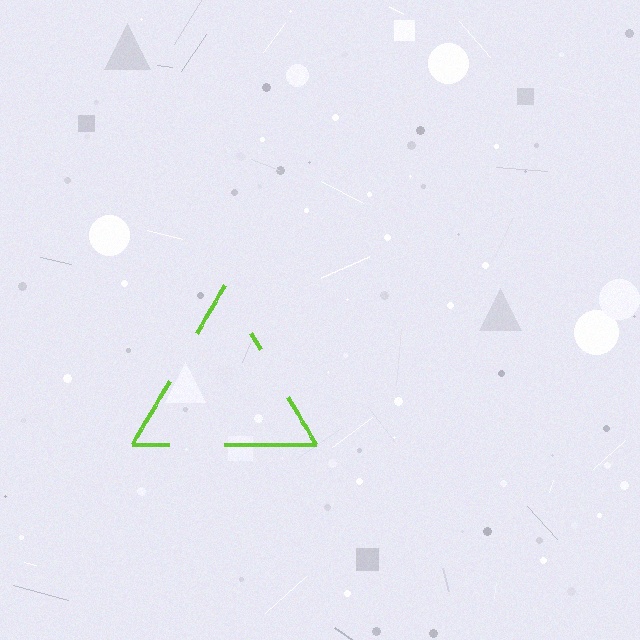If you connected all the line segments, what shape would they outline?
They would outline a triangle.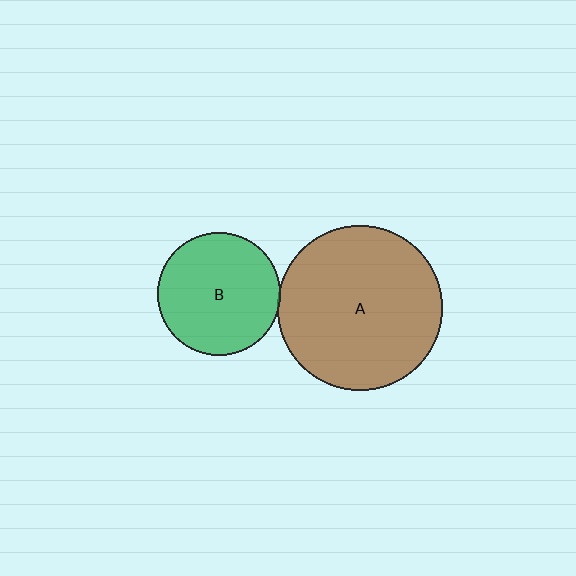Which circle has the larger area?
Circle A (brown).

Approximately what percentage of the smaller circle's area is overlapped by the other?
Approximately 5%.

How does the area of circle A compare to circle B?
Approximately 1.8 times.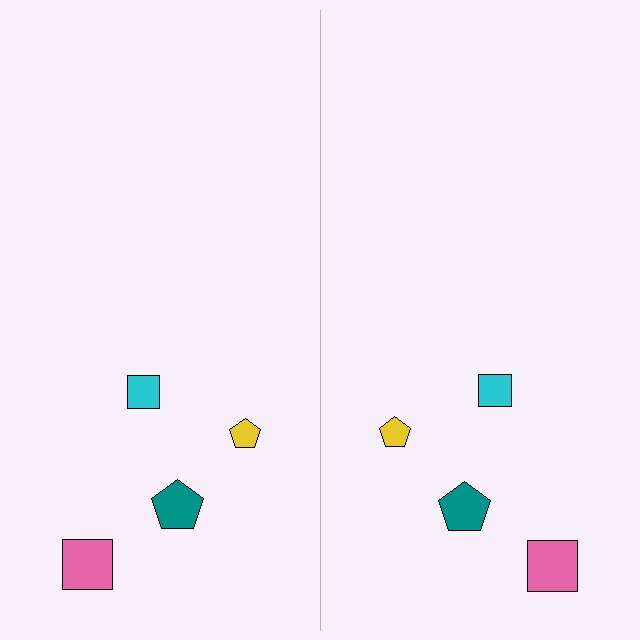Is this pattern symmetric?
Yes, this pattern has bilateral (reflection) symmetry.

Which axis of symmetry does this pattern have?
The pattern has a vertical axis of symmetry running through the center of the image.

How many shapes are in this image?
There are 8 shapes in this image.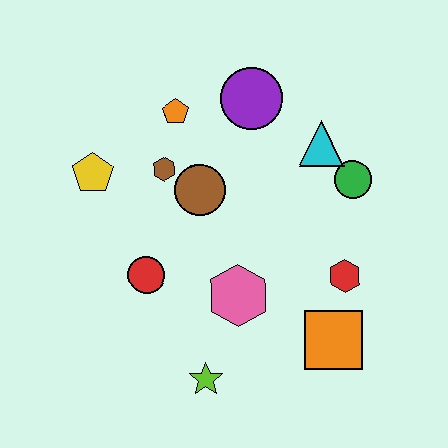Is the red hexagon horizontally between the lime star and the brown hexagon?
No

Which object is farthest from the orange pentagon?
The orange square is farthest from the orange pentagon.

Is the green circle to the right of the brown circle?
Yes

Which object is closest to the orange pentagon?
The brown hexagon is closest to the orange pentagon.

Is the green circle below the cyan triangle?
Yes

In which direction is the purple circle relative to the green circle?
The purple circle is to the left of the green circle.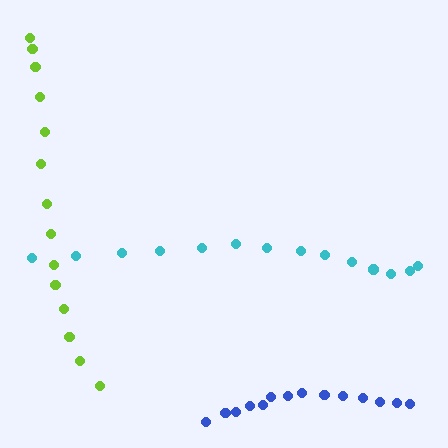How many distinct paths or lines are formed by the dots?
There are 3 distinct paths.